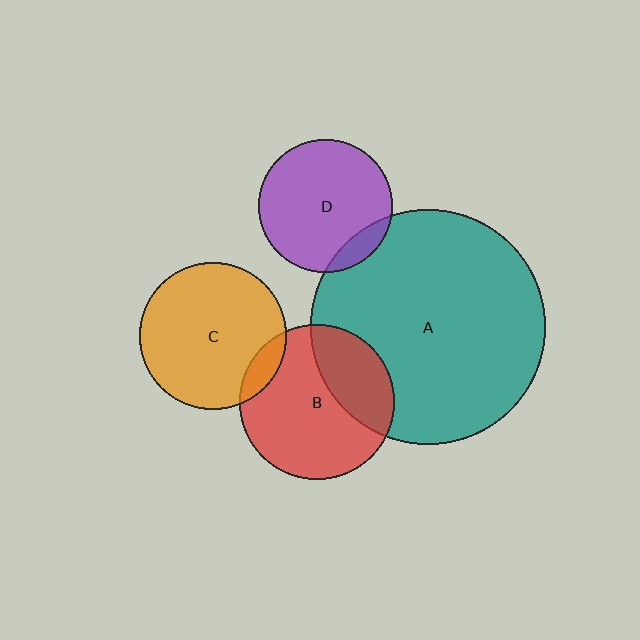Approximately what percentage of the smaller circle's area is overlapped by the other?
Approximately 10%.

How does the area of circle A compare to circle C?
Approximately 2.5 times.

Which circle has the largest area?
Circle A (teal).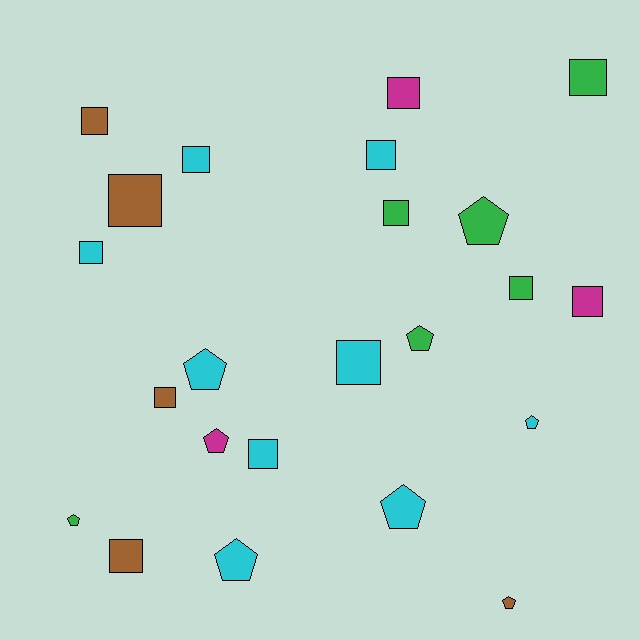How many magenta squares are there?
There are 2 magenta squares.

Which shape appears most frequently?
Square, with 14 objects.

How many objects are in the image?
There are 23 objects.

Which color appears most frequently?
Cyan, with 9 objects.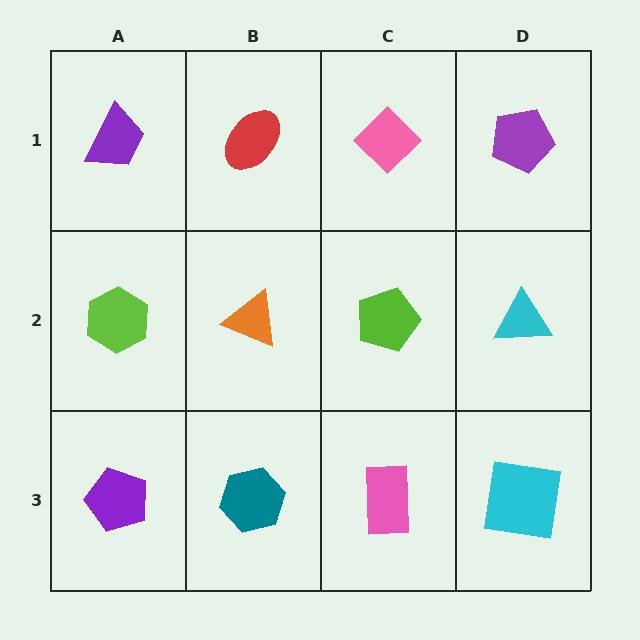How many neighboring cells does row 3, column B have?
3.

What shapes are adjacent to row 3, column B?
An orange triangle (row 2, column B), a purple pentagon (row 3, column A), a pink rectangle (row 3, column C).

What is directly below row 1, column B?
An orange triangle.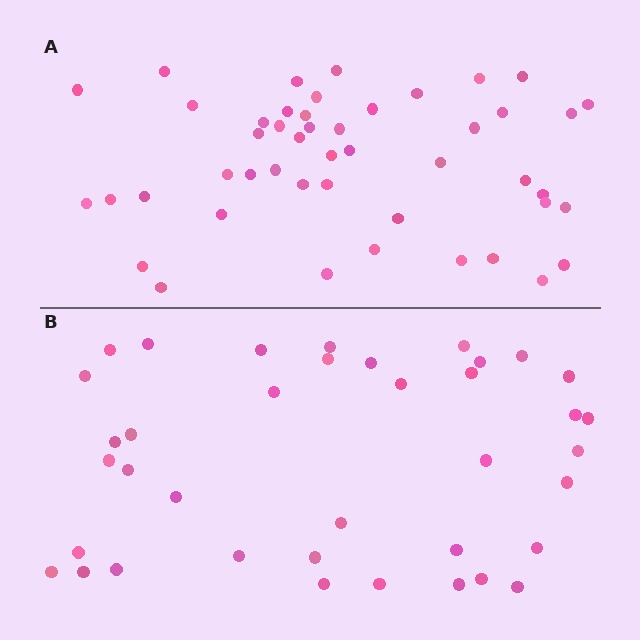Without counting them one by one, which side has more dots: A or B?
Region A (the top region) has more dots.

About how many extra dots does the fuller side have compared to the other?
Region A has roughly 8 or so more dots than region B.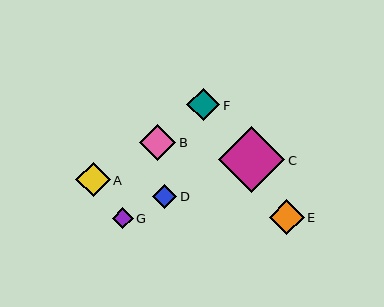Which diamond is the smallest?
Diamond G is the smallest with a size of approximately 21 pixels.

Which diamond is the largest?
Diamond C is the largest with a size of approximately 66 pixels.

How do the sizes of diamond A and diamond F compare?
Diamond A and diamond F are approximately the same size.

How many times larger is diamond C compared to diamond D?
Diamond C is approximately 2.7 times the size of diamond D.